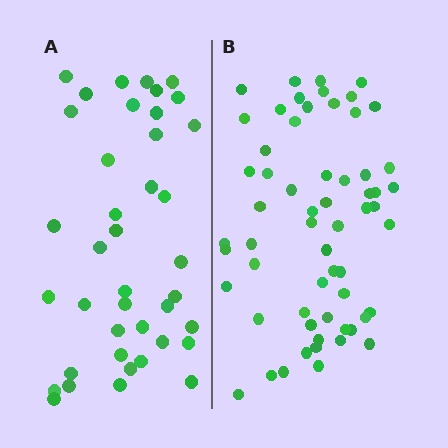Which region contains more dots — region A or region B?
Region B (the right region) has more dots.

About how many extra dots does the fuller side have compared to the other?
Region B has approximately 20 more dots than region A.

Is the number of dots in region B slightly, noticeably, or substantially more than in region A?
Region B has substantially more. The ratio is roughly 1.5 to 1.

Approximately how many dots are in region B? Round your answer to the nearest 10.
About 60 dots.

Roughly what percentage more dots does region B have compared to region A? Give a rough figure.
About 50% more.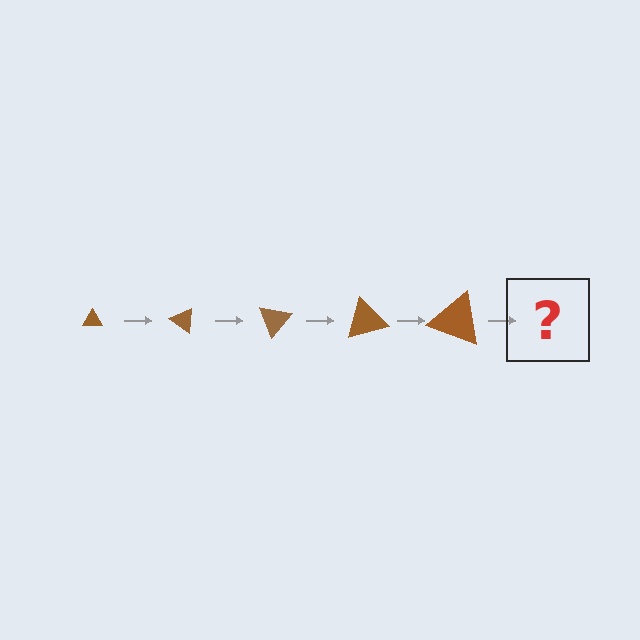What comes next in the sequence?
The next element should be a triangle, larger than the previous one and rotated 175 degrees from the start.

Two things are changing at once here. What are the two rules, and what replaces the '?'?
The two rules are that the triangle grows larger each step and it rotates 35 degrees each step. The '?' should be a triangle, larger than the previous one and rotated 175 degrees from the start.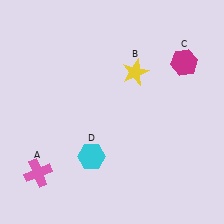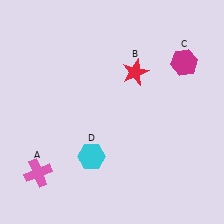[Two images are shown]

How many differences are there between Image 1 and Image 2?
There is 1 difference between the two images.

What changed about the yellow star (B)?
In Image 1, B is yellow. In Image 2, it changed to red.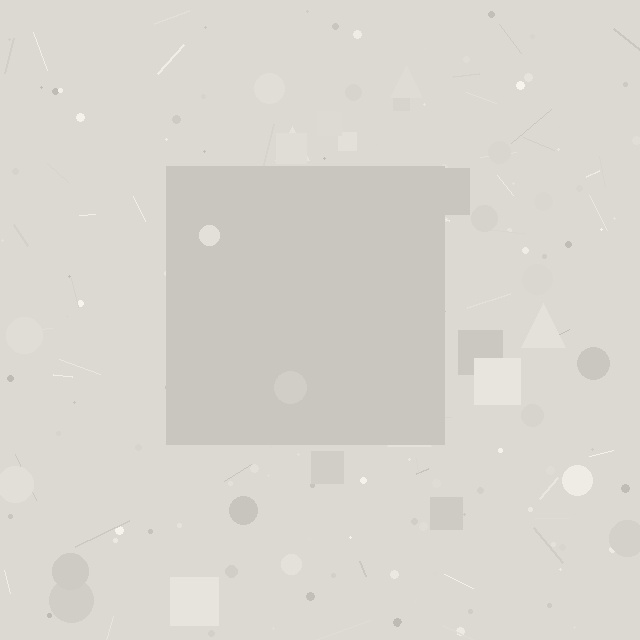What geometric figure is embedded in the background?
A square is embedded in the background.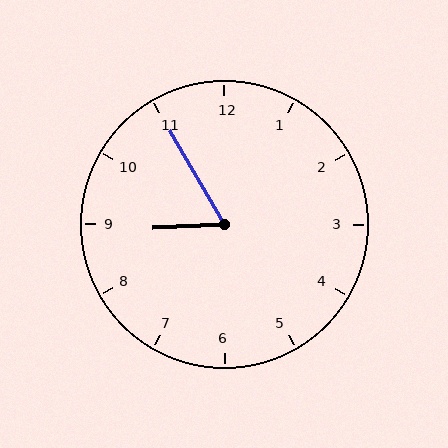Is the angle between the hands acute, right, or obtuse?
It is acute.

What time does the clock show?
8:55.